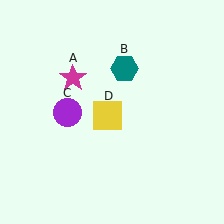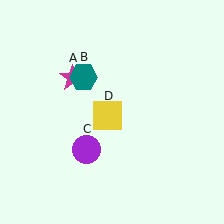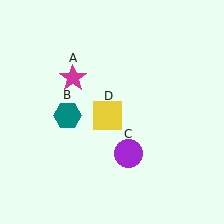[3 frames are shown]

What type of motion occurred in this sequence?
The teal hexagon (object B), purple circle (object C) rotated counterclockwise around the center of the scene.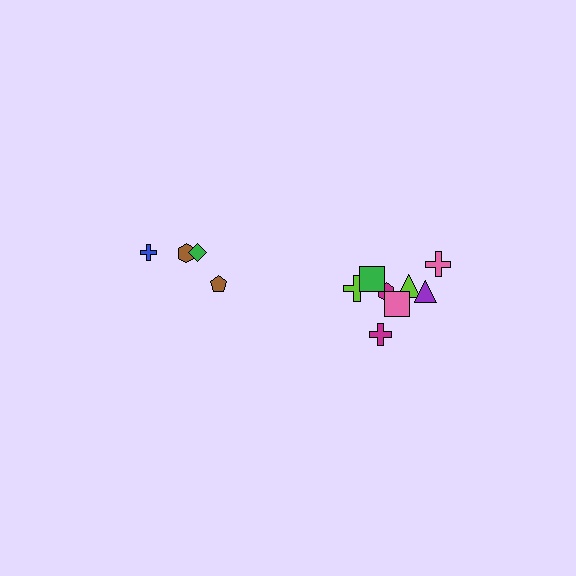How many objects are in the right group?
There are 8 objects.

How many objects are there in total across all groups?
There are 12 objects.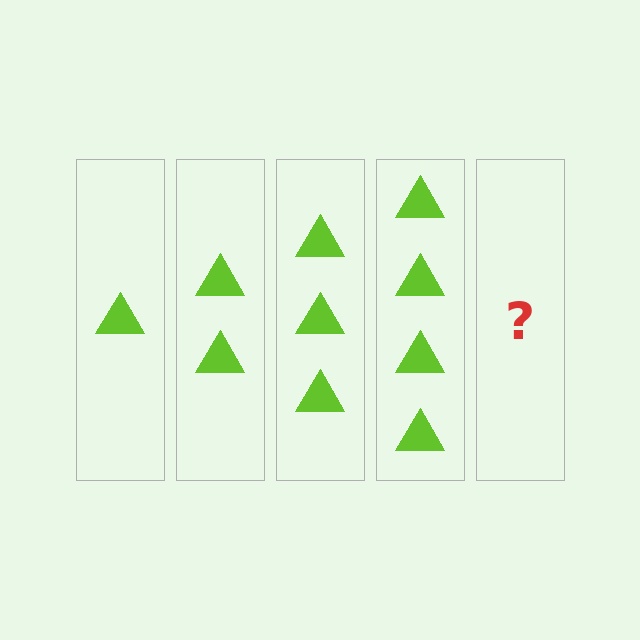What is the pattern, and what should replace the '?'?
The pattern is that each step adds one more triangle. The '?' should be 5 triangles.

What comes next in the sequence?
The next element should be 5 triangles.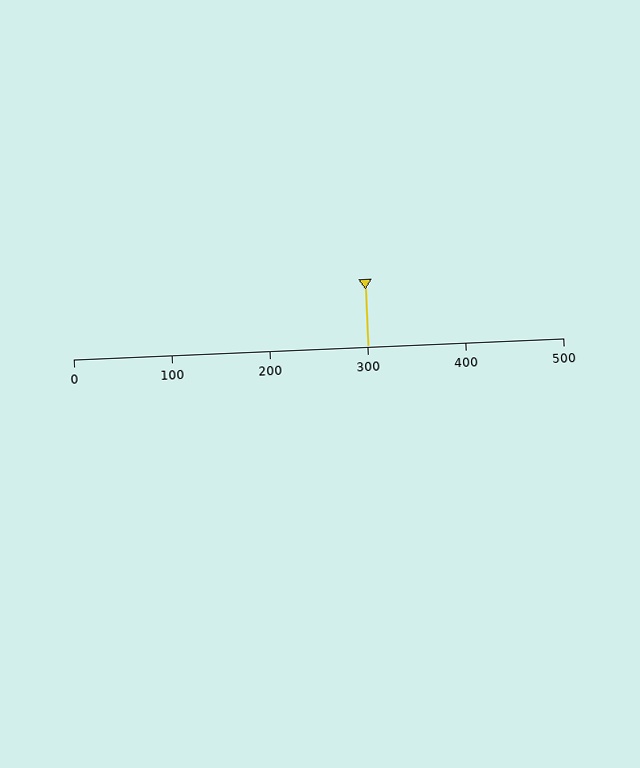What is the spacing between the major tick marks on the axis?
The major ticks are spaced 100 apart.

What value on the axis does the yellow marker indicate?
The marker indicates approximately 300.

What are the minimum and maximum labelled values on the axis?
The axis runs from 0 to 500.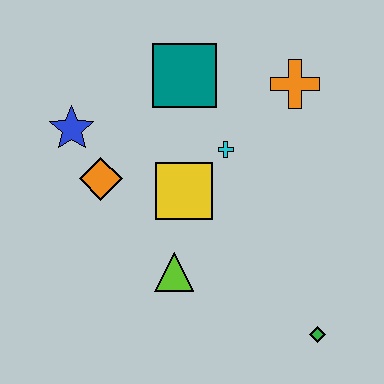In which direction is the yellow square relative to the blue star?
The yellow square is to the right of the blue star.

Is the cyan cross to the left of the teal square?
No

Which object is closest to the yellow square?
The cyan cross is closest to the yellow square.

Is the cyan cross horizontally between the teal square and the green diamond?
Yes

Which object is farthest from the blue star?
The green diamond is farthest from the blue star.